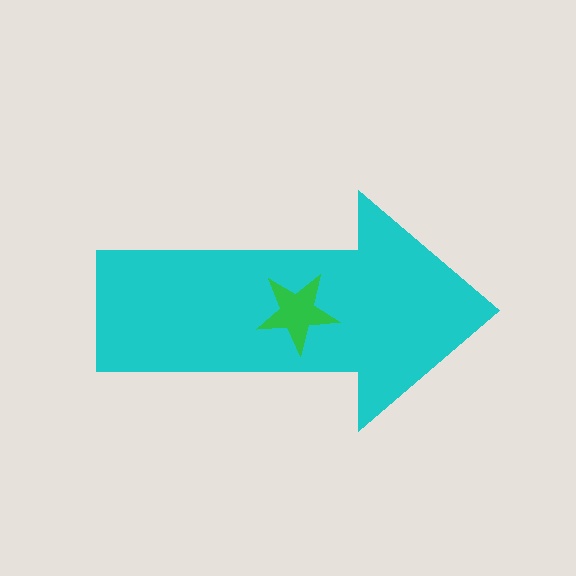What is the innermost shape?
The green star.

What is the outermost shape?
The cyan arrow.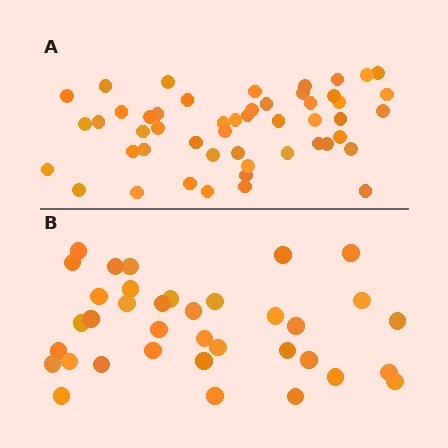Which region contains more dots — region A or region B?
Region A (the top region) has more dots.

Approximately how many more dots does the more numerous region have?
Region A has approximately 15 more dots than region B.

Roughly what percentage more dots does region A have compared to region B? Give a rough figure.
About 40% more.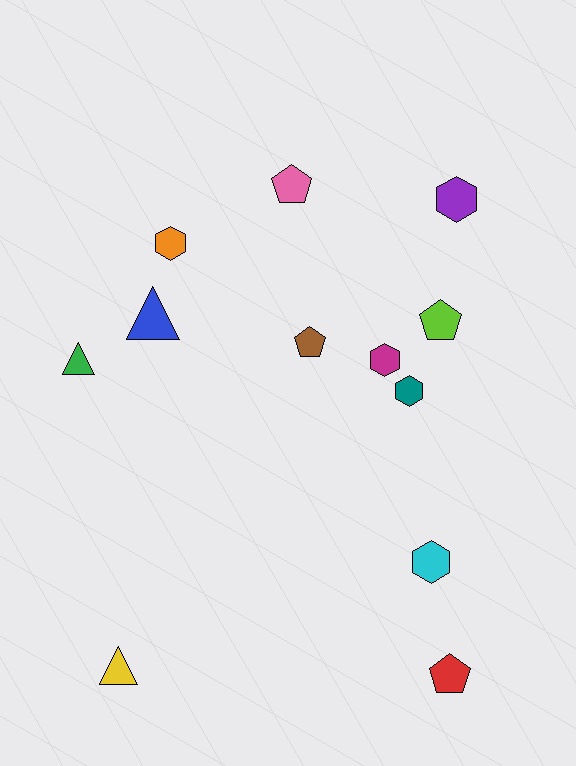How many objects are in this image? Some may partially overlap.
There are 12 objects.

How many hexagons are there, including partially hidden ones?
There are 5 hexagons.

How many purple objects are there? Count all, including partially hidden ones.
There is 1 purple object.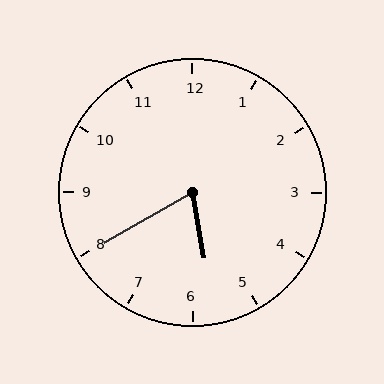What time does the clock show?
5:40.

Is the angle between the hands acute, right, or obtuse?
It is acute.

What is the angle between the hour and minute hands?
Approximately 70 degrees.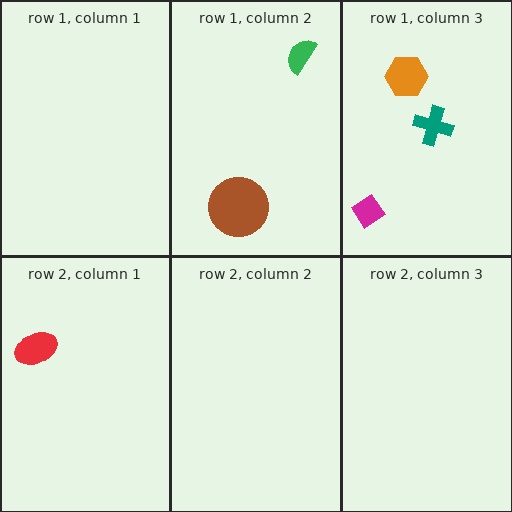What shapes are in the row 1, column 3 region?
The teal cross, the orange hexagon, the magenta diamond.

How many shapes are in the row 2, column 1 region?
1.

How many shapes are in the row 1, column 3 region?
3.